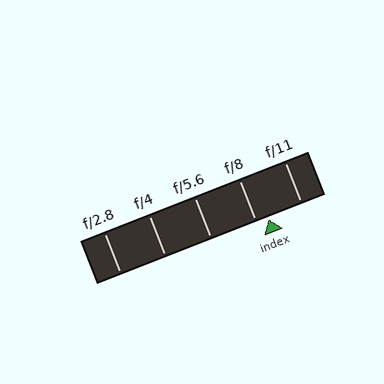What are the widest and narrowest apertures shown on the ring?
The widest aperture shown is f/2.8 and the narrowest is f/11.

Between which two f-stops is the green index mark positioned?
The index mark is between f/8 and f/11.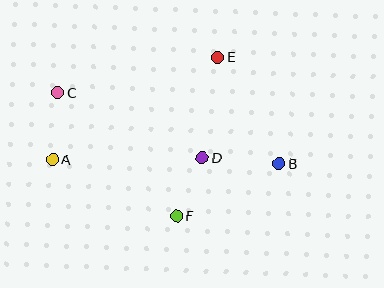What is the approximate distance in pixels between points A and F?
The distance between A and F is approximately 136 pixels.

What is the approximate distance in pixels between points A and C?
The distance between A and C is approximately 67 pixels.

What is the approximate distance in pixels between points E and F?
The distance between E and F is approximately 164 pixels.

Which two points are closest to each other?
Points D and F are closest to each other.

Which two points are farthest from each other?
Points B and C are farthest from each other.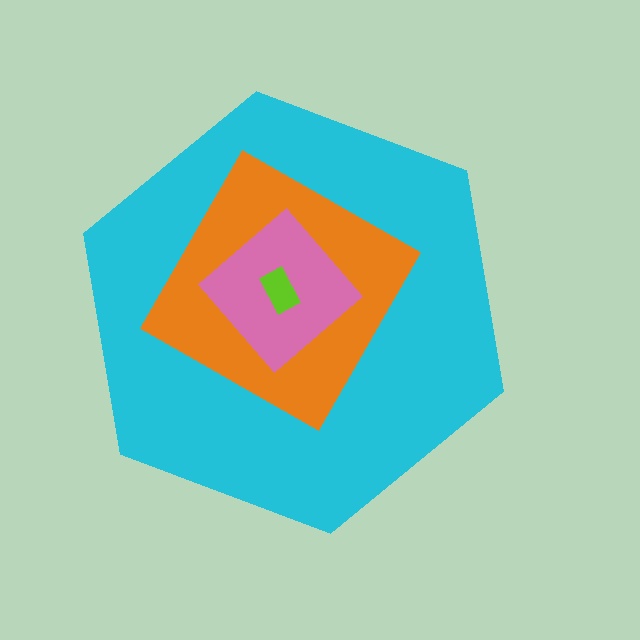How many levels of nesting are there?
4.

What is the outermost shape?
The cyan hexagon.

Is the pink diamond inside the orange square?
Yes.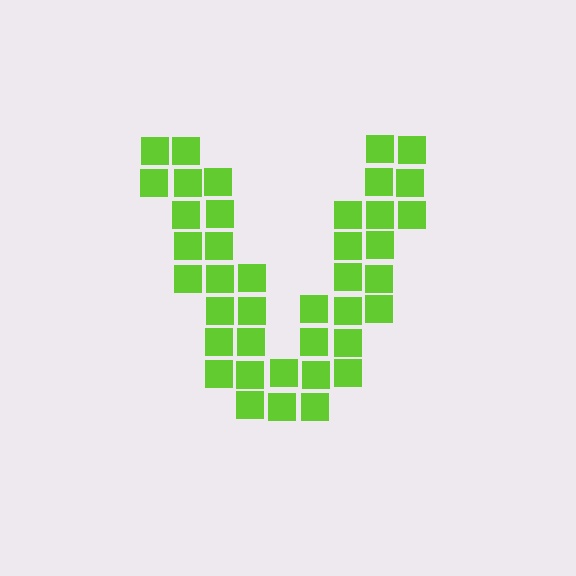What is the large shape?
The large shape is the letter V.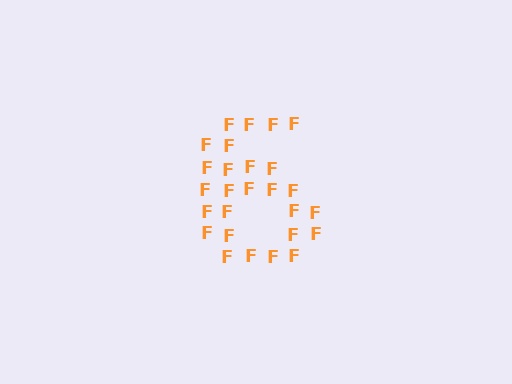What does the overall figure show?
The overall figure shows the digit 6.